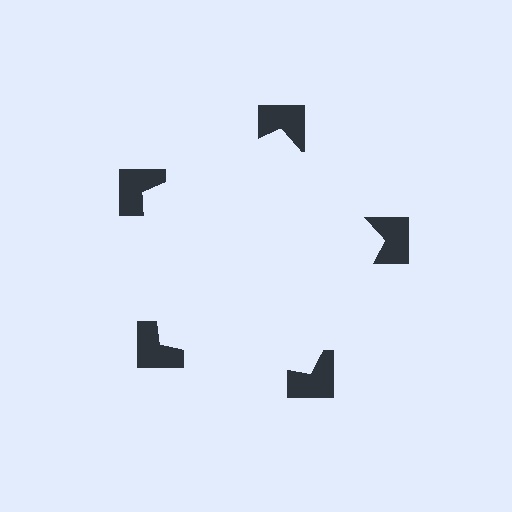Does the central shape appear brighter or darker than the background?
It typically appears slightly brighter than the background, even though no actual brightness change is drawn.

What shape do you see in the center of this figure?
An illusory pentagon — its edges are inferred from the aligned wedge cuts in the notched squares, not physically drawn.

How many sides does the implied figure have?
5 sides.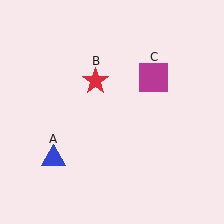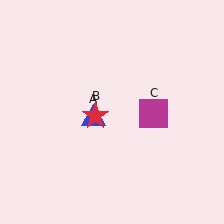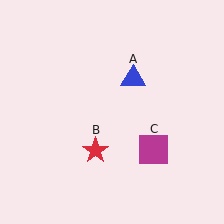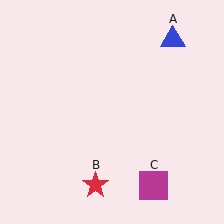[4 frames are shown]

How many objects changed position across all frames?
3 objects changed position: blue triangle (object A), red star (object B), magenta square (object C).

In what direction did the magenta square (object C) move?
The magenta square (object C) moved down.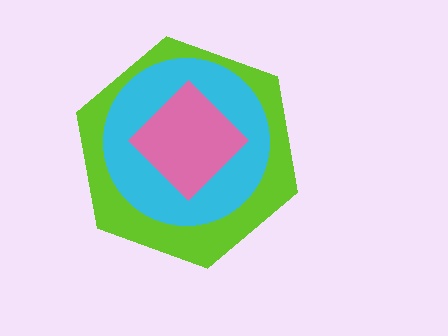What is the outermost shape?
The lime hexagon.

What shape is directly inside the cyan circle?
The pink diamond.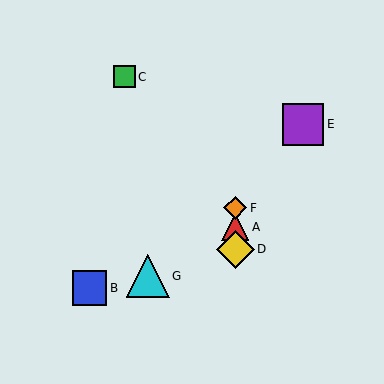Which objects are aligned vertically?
Objects A, D, F are aligned vertically.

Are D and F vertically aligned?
Yes, both are at x≈235.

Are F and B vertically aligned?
No, F is at x≈235 and B is at x≈89.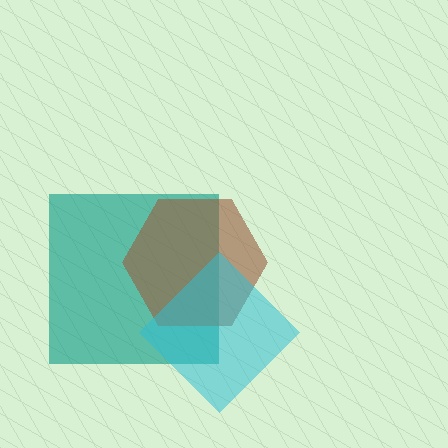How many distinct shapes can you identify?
There are 3 distinct shapes: a teal square, a brown hexagon, a cyan diamond.